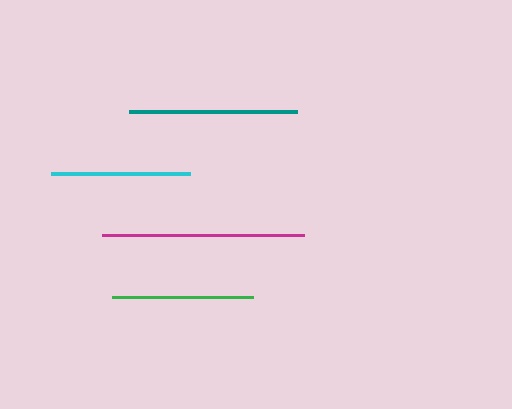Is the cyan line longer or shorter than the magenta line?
The magenta line is longer than the cyan line.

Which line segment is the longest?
The magenta line is the longest at approximately 203 pixels.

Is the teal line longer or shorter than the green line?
The teal line is longer than the green line.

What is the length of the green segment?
The green segment is approximately 141 pixels long.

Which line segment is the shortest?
The cyan line is the shortest at approximately 140 pixels.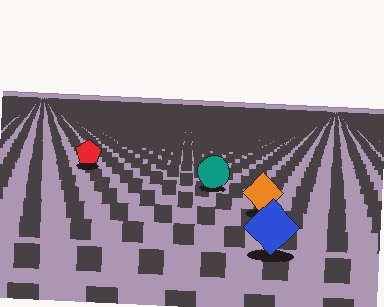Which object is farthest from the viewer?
The red pentagon is farthest from the viewer. It appears smaller and the ground texture around it is denser.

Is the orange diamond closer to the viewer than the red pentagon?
Yes. The orange diamond is closer — you can tell from the texture gradient: the ground texture is coarser near it.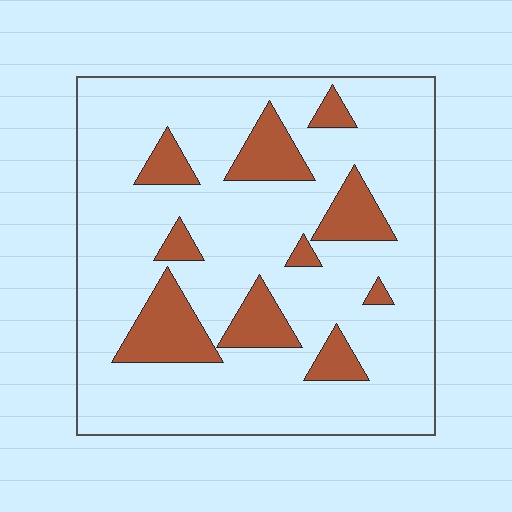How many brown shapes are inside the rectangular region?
10.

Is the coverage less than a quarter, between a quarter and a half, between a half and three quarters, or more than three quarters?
Less than a quarter.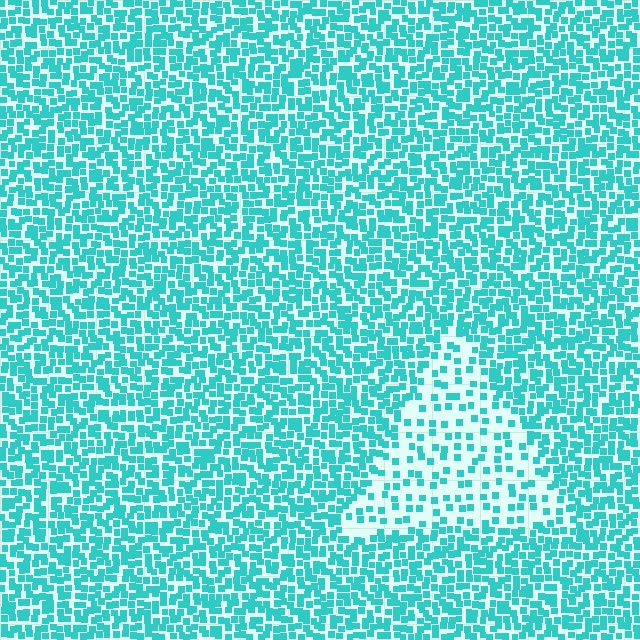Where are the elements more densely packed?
The elements are more densely packed outside the triangle boundary.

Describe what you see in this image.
The image contains small cyan elements arranged at two different densities. A triangle-shaped region is visible where the elements are less densely packed than the surrounding area.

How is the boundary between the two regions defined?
The boundary is defined by a change in element density (approximately 2.5x ratio). All elements are the same color, size, and shape.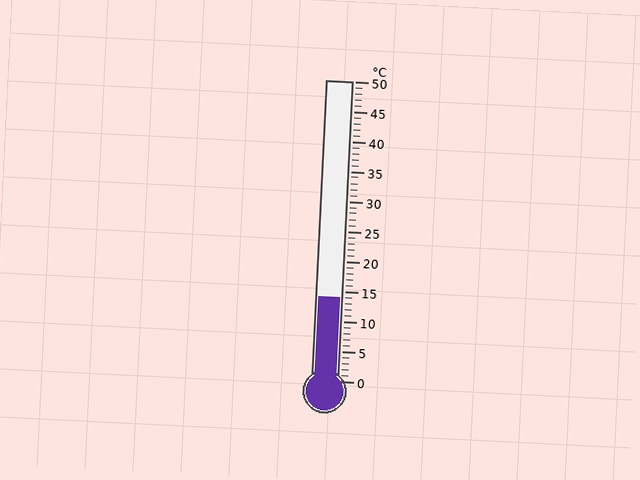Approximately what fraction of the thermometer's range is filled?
The thermometer is filled to approximately 30% of its range.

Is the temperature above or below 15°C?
The temperature is below 15°C.